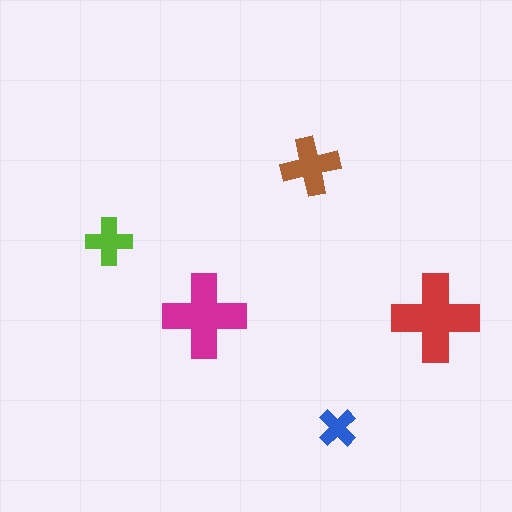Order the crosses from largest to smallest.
the red one, the magenta one, the brown one, the lime one, the blue one.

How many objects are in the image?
There are 5 objects in the image.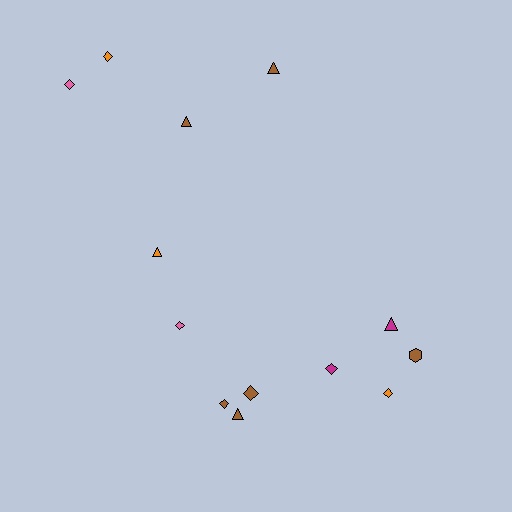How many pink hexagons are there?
There are no pink hexagons.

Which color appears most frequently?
Brown, with 6 objects.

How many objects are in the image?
There are 13 objects.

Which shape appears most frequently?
Diamond, with 7 objects.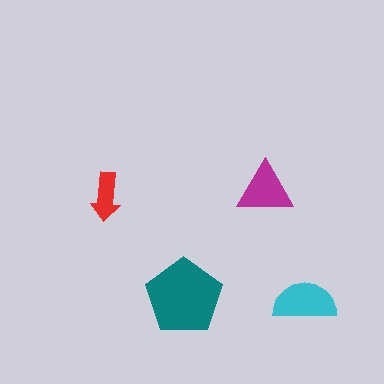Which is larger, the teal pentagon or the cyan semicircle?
The teal pentagon.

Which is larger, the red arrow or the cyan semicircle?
The cyan semicircle.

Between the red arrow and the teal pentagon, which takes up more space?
The teal pentagon.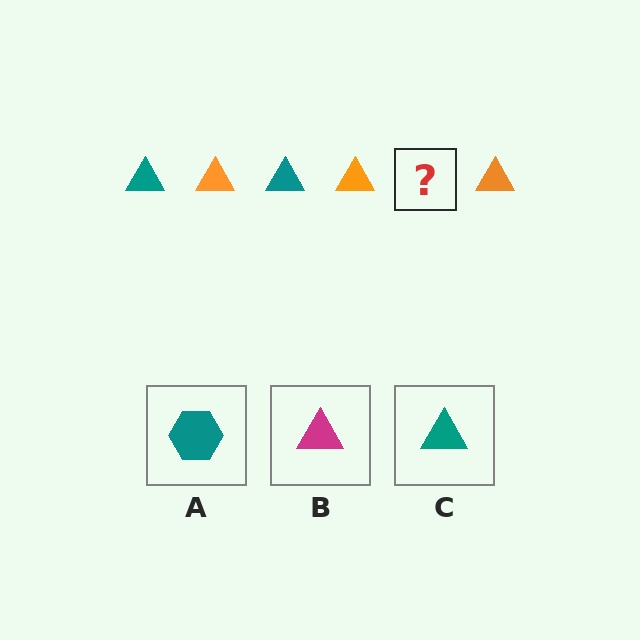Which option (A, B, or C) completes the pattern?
C.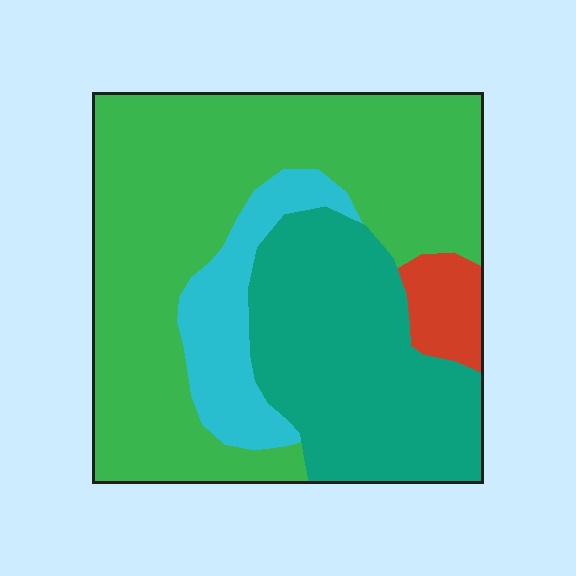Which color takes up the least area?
Red, at roughly 5%.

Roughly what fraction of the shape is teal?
Teal takes up about one third (1/3) of the shape.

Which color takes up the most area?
Green, at roughly 55%.